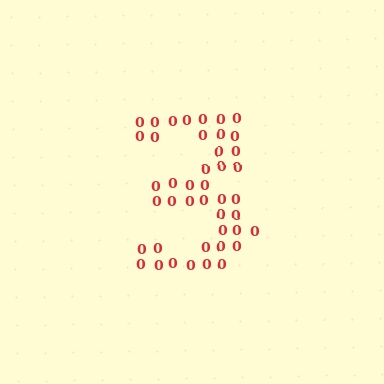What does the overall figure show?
The overall figure shows the digit 3.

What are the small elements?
The small elements are digit 0's.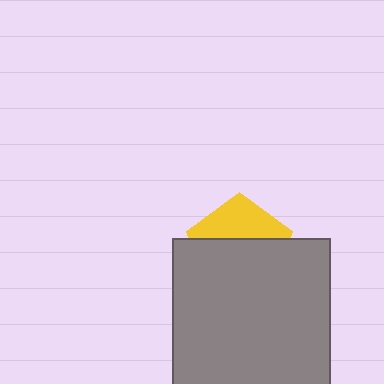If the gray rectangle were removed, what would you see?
You would see the complete yellow pentagon.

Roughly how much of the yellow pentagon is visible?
A small part of it is visible (roughly 36%).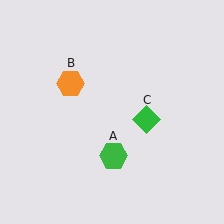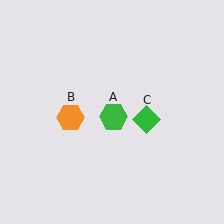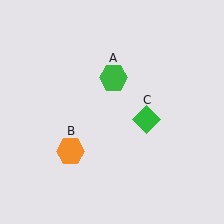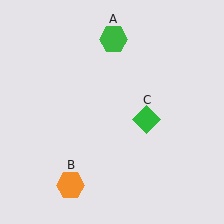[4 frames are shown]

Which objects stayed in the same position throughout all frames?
Green diamond (object C) remained stationary.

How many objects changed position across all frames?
2 objects changed position: green hexagon (object A), orange hexagon (object B).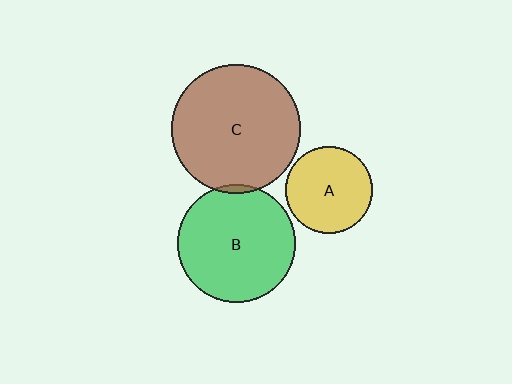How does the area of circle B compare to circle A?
Approximately 1.8 times.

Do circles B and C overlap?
Yes.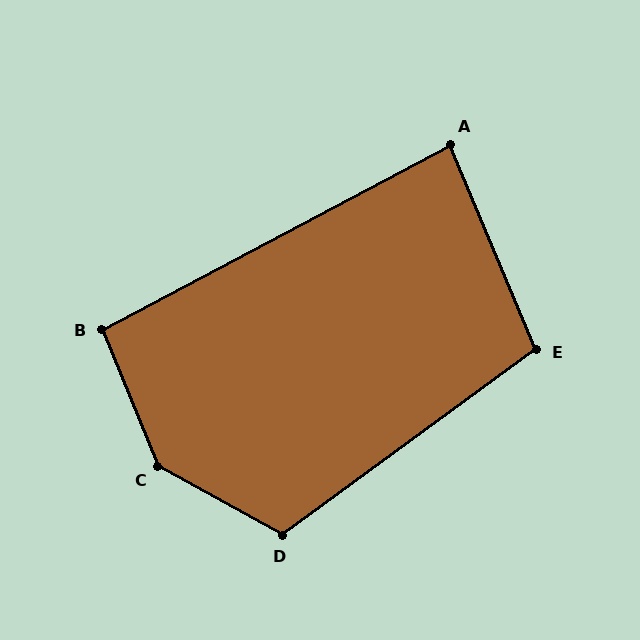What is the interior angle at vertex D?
Approximately 115 degrees (obtuse).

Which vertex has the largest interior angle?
C, at approximately 141 degrees.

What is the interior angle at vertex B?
Approximately 96 degrees (obtuse).